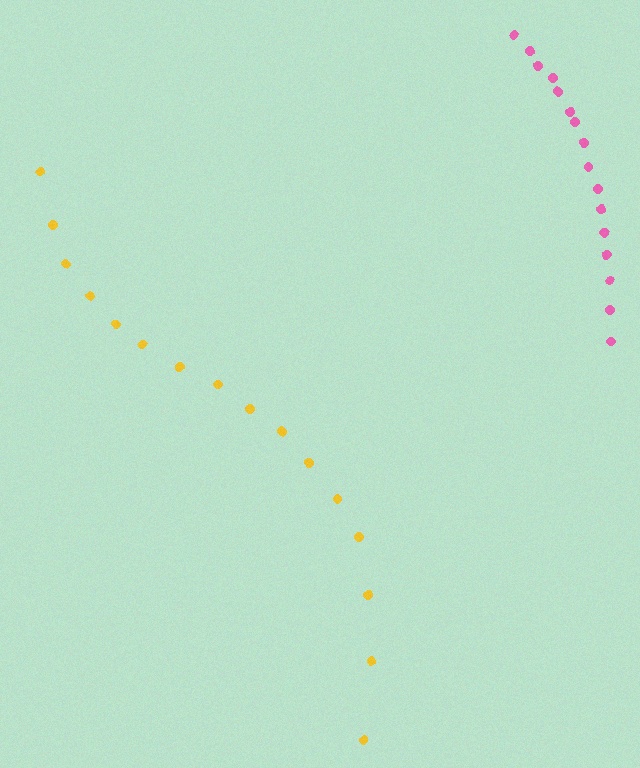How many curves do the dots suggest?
There are 2 distinct paths.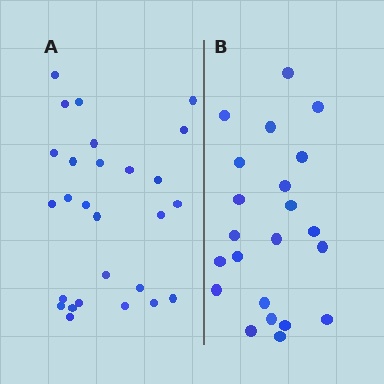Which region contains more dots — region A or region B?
Region A (the left region) has more dots.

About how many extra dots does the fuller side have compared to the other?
Region A has about 5 more dots than region B.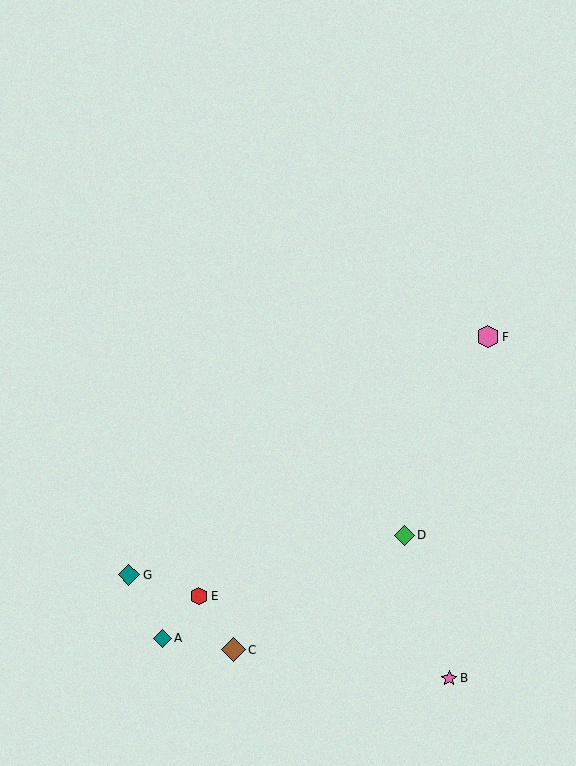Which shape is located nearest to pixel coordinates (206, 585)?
The red hexagon (labeled E) at (199, 596) is nearest to that location.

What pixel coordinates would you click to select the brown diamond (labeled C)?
Click at (233, 650) to select the brown diamond C.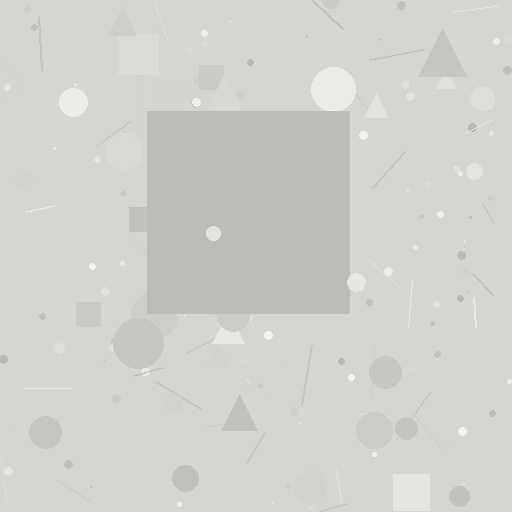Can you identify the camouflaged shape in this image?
The camouflaged shape is a square.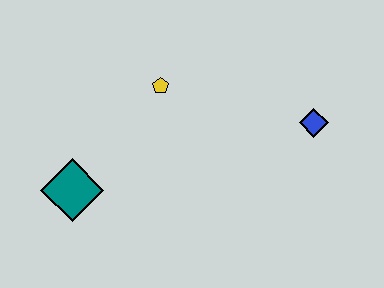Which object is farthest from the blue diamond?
The teal diamond is farthest from the blue diamond.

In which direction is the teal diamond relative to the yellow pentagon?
The teal diamond is below the yellow pentagon.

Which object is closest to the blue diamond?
The yellow pentagon is closest to the blue diamond.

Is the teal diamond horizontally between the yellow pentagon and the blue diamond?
No